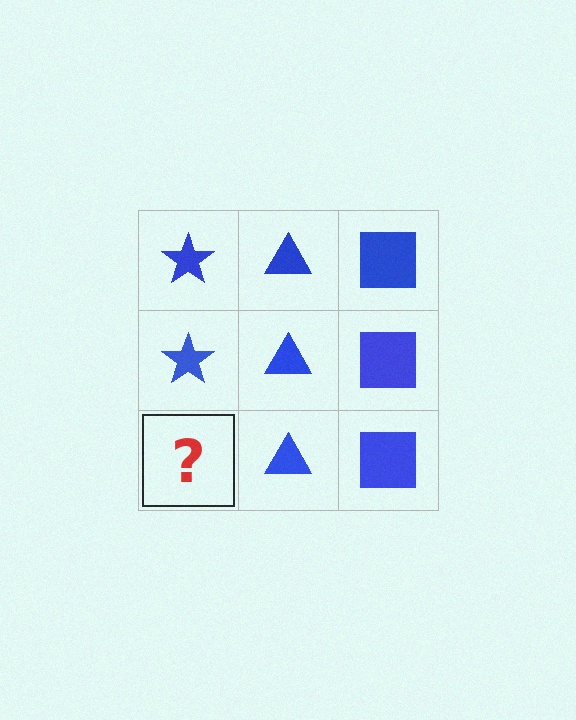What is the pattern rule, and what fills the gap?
The rule is that each column has a consistent shape. The gap should be filled with a blue star.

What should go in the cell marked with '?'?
The missing cell should contain a blue star.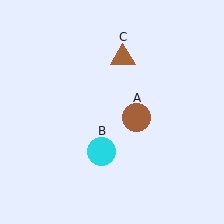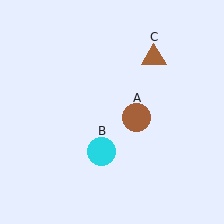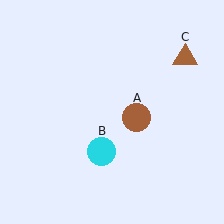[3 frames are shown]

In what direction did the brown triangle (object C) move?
The brown triangle (object C) moved right.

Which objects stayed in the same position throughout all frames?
Brown circle (object A) and cyan circle (object B) remained stationary.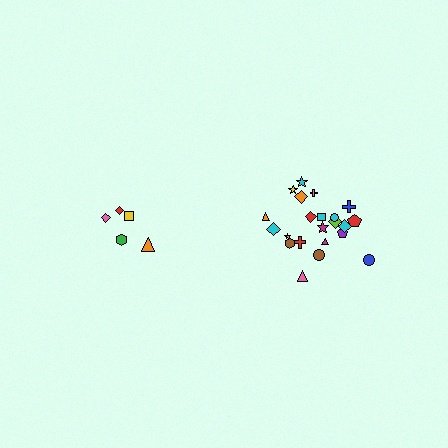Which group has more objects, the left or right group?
The right group.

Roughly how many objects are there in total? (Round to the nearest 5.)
Roughly 25 objects in total.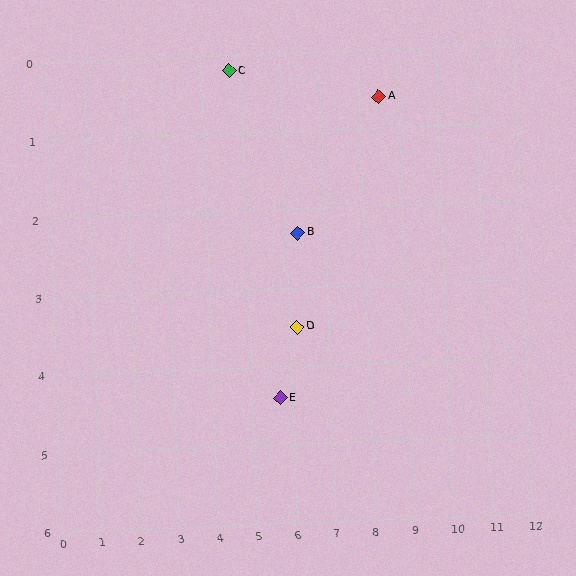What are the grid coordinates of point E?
Point E is at approximately (5.7, 4.4).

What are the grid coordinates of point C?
Point C is at approximately (4.7, 0.2).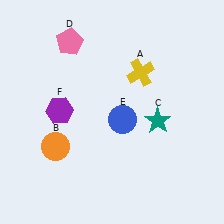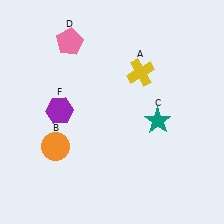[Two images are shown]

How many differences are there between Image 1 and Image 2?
There is 1 difference between the two images.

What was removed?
The blue circle (E) was removed in Image 2.